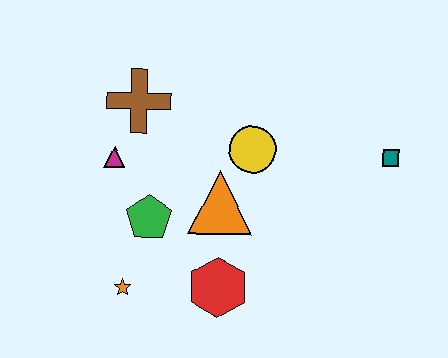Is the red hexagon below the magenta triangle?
Yes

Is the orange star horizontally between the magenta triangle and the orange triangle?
Yes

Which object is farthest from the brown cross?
The teal square is farthest from the brown cross.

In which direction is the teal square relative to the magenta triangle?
The teal square is to the right of the magenta triangle.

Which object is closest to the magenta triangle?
The brown cross is closest to the magenta triangle.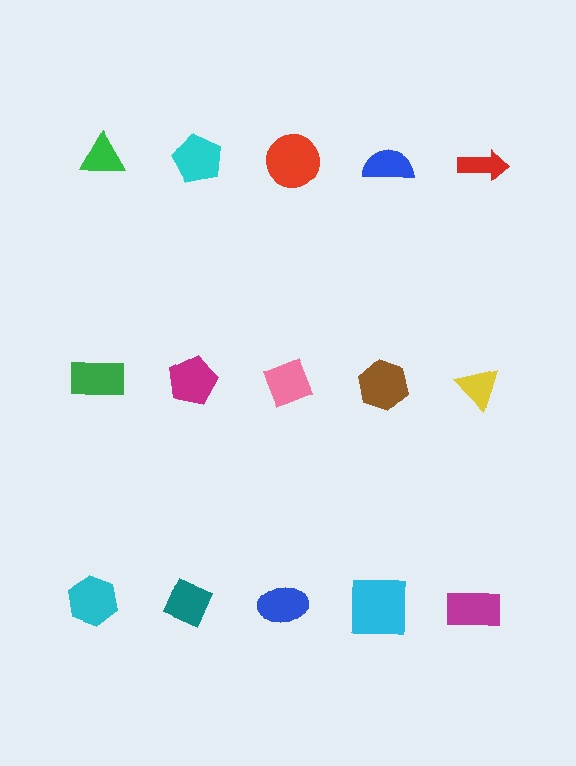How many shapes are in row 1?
5 shapes.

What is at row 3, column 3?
A blue ellipse.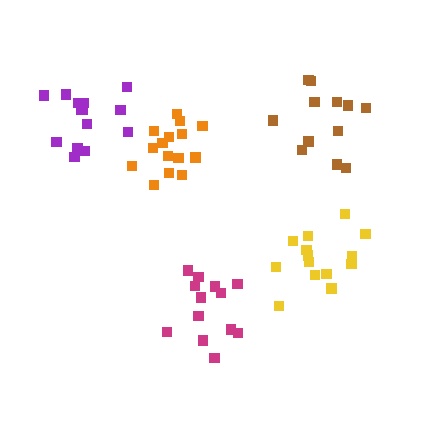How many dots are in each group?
Group 1: 14 dots, Group 2: 15 dots, Group 3: 13 dots, Group 4: 12 dots, Group 5: 14 dots (68 total).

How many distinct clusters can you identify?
There are 5 distinct clusters.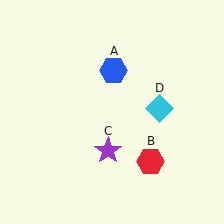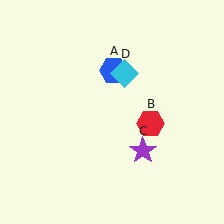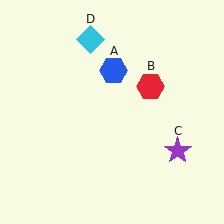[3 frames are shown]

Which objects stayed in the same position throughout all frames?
Blue hexagon (object A) remained stationary.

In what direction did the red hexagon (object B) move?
The red hexagon (object B) moved up.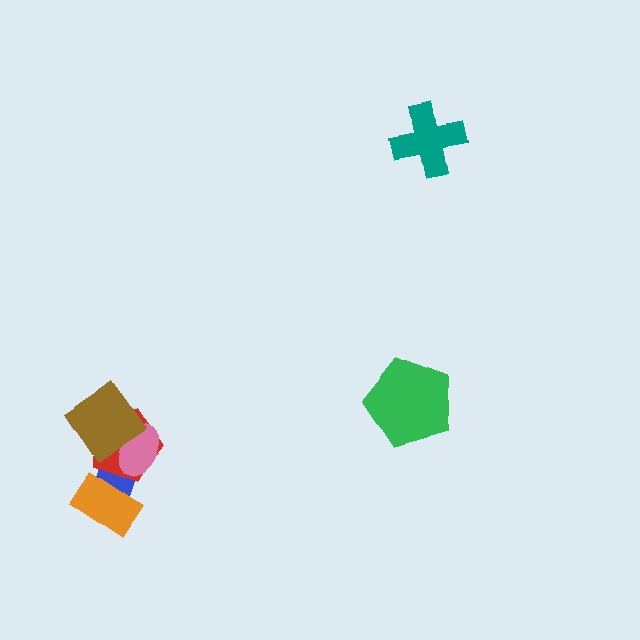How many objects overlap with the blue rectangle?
4 objects overlap with the blue rectangle.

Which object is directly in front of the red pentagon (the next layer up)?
The orange rectangle is directly in front of the red pentagon.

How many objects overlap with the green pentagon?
0 objects overlap with the green pentagon.